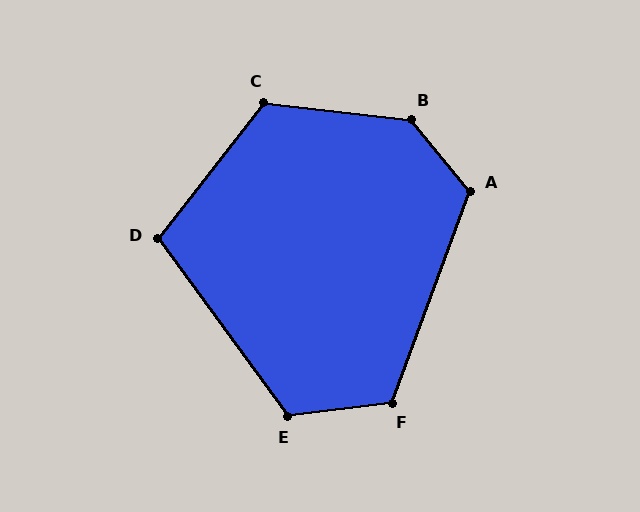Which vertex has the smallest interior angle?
D, at approximately 106 degrees.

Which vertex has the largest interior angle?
B, at approximately 136 degrees.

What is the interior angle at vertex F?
Approximately 118 degrees (obtuse).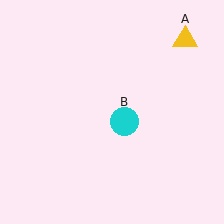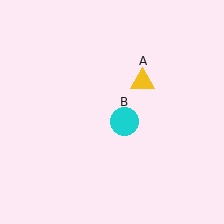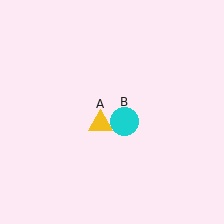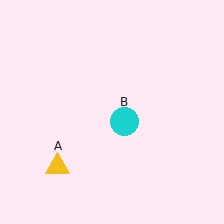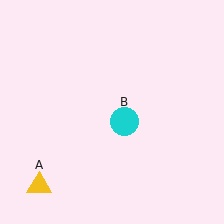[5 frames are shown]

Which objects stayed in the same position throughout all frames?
Cyan circle (object B) remained stationary.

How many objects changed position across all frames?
1 object changed position: yellow triangle (object A).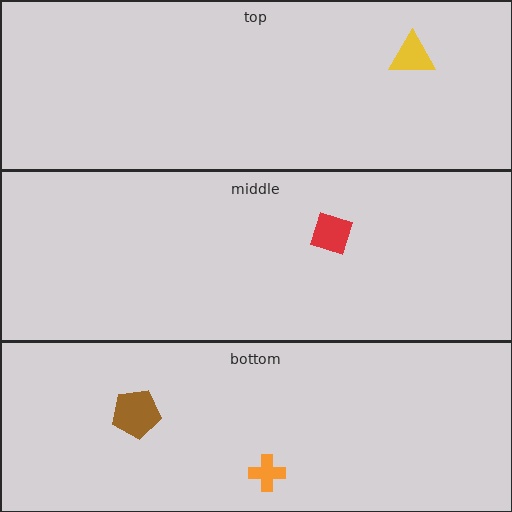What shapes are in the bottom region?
The brown pentagon, the orange cross.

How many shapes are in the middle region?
1.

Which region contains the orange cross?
The bottom region.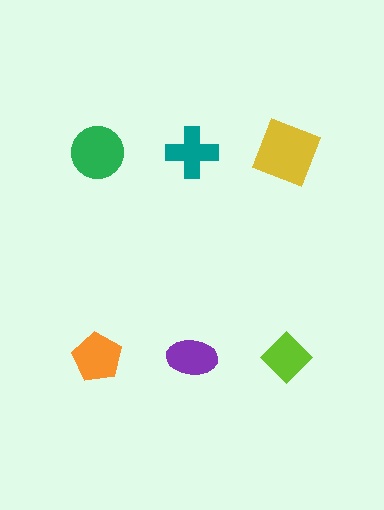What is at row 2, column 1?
An orange pentagon.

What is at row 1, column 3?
A yellow square.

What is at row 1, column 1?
A green circle.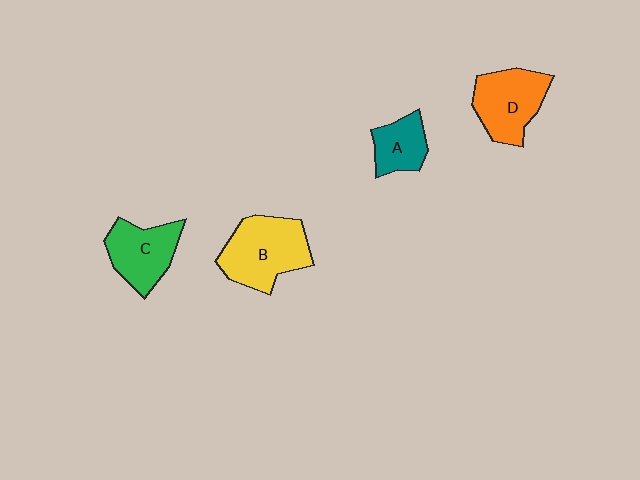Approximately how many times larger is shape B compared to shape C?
Approximately 1.3 times.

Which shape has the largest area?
Shape B (yellow).